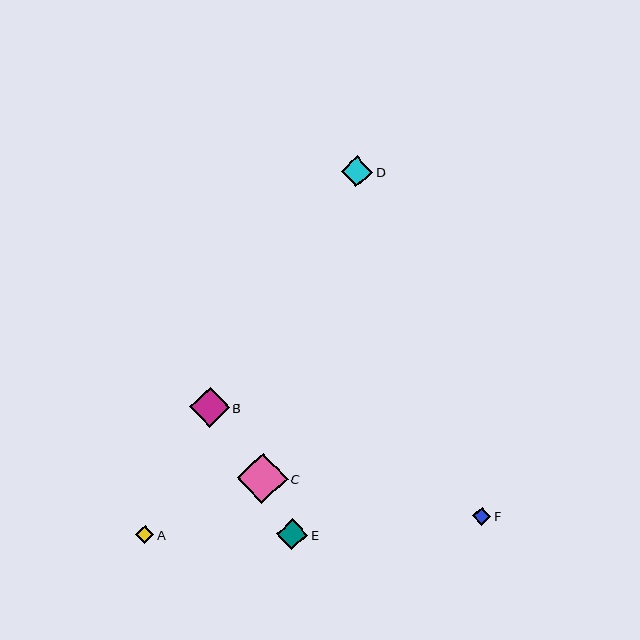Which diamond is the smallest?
Diamond F is the smallest with a size of approximately 18 pixels.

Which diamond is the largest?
Diamond C is the largest with a size of approximately 51 pixels.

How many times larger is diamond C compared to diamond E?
Diamond C is approximately 1.6 times the size of diamond E.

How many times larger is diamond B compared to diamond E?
Diamond B is approximately 1.3 times the size of diamond E.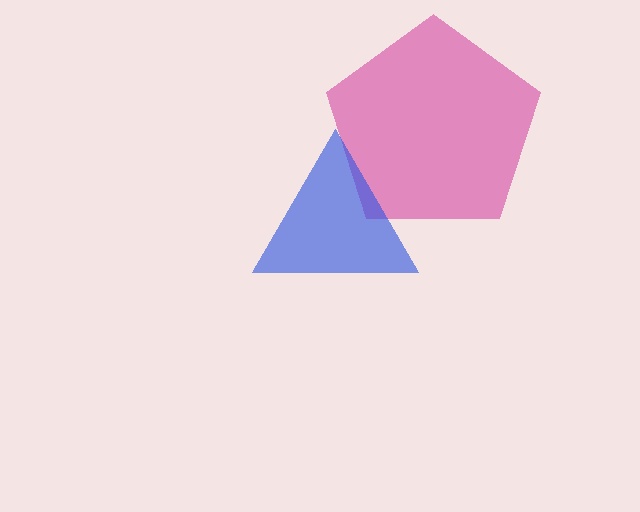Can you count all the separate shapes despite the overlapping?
Yes, there are 2 separate shapes.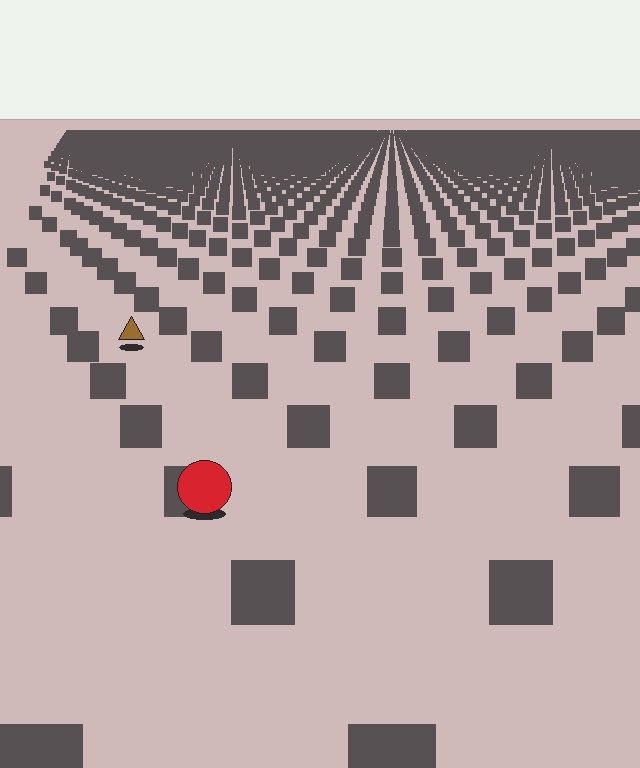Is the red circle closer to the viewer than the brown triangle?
Yes. The red circle is closer — you can tell from the texture gradient: the ground texture is coarser near it.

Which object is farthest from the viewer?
The brown triangle is farthest from the viewer. It appears smaller and the ground texture around it is denser.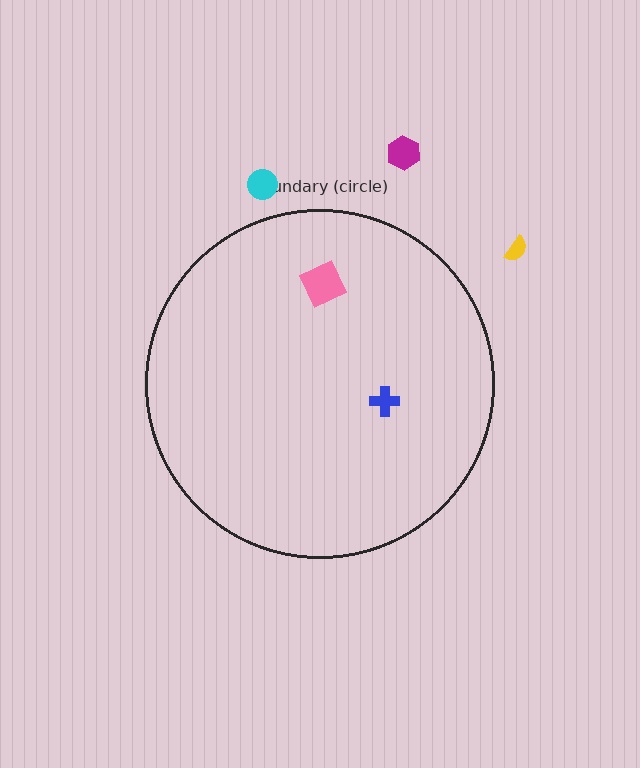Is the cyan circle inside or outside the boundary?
Outside.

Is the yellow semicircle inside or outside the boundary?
Outside.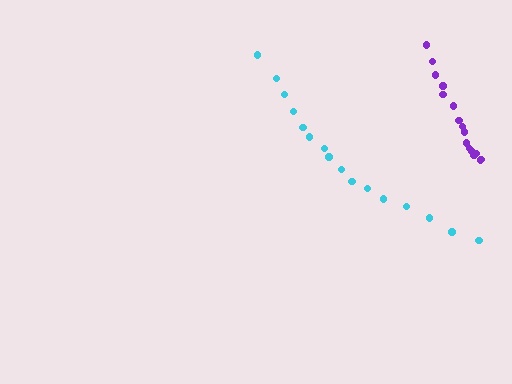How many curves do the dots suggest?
There are 2 distinct paths.